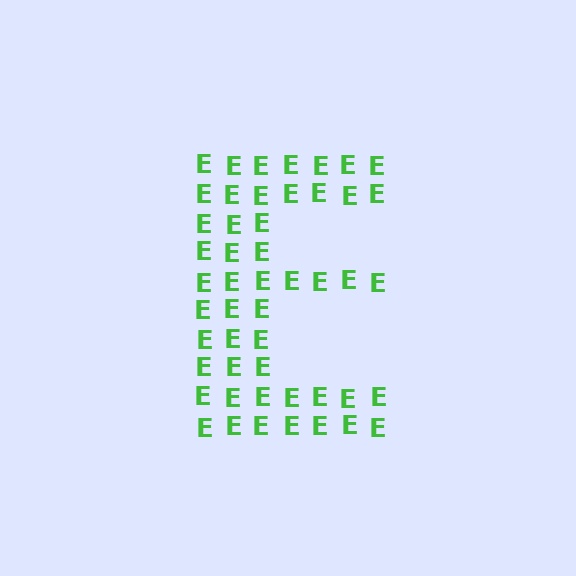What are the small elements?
The small elements are letter E's.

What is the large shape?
The large shape is the letter E.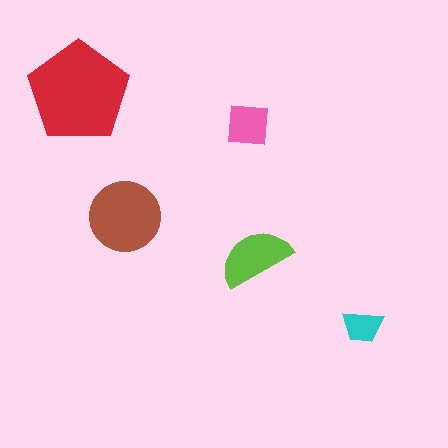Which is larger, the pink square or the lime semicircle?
The lime semicircle.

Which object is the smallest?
The cyan trapezoid.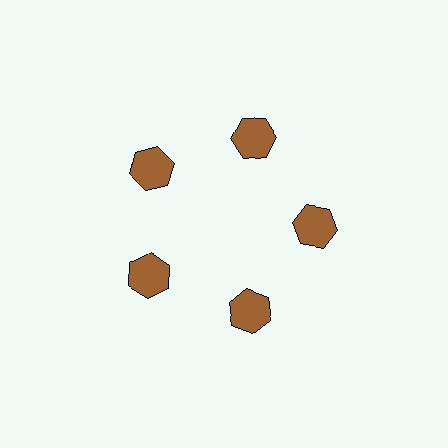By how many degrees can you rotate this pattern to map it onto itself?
The pattern maps onto itself every 72 degrees of rotation.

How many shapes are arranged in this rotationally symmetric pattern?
There are 5 shapes, arranged in 5 groups of 1.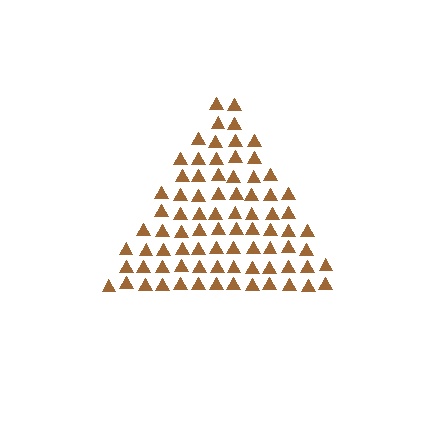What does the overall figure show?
The overall figure shows a triangle.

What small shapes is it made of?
It is made of small triangles.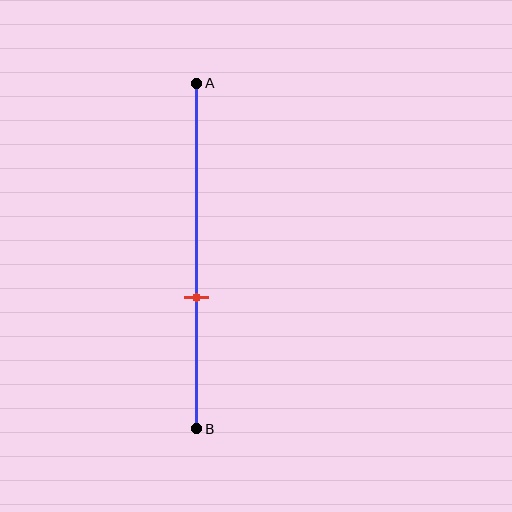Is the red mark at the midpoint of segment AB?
No, the mark is at about 60% from A, not at the 50% midpoint.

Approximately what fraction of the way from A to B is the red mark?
The red mark is approximately 60% of the way from A to B.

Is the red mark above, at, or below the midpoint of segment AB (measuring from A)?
The red mark is below the midpoint of segment AB.